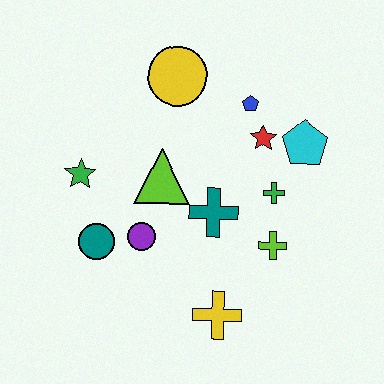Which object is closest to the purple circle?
The teal circle is closest to the purple circle.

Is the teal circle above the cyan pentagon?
No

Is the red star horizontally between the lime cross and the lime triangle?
Yes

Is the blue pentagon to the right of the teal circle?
Yes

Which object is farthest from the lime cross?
The green star is farthest from the lime cross.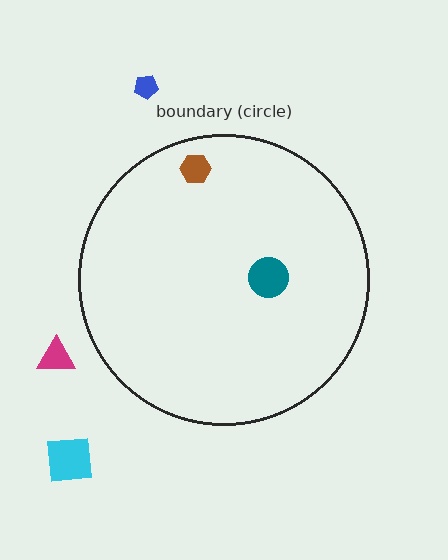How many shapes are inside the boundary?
2 inside, 3 outside.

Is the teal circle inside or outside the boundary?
Inside.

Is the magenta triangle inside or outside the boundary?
Outside.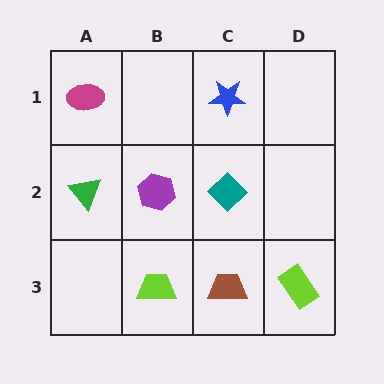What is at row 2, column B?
A purple hexagon.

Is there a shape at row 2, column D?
No, that cell is empty.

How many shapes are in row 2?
3 shapes.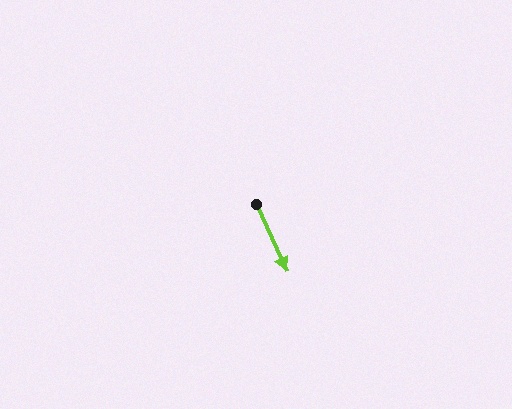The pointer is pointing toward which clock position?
Roughly 5 o'clock.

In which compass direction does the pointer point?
Southeast.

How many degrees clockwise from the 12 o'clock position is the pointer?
Approximately 155 degrees.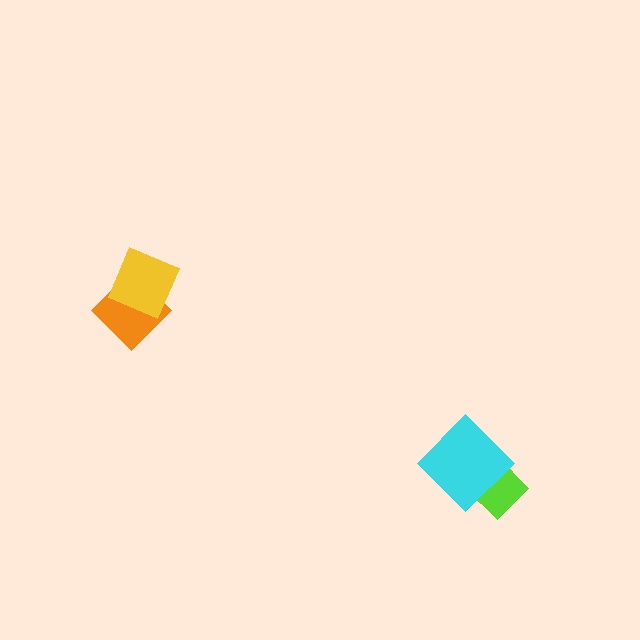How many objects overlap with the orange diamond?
1 object overlaps with the orange diamond.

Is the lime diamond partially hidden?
Yes, it is partially covered by another shape.